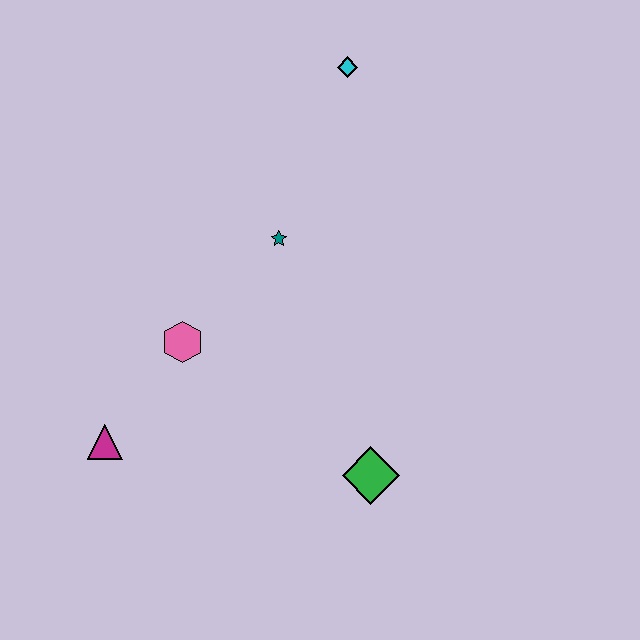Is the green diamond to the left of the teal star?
No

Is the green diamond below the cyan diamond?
Yes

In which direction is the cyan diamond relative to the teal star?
The cyan diamond is above the teal star.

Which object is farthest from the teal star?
The magenta triangle is farthest from the teal star.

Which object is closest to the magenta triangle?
The pink hexagon is closest to the magenta triangle.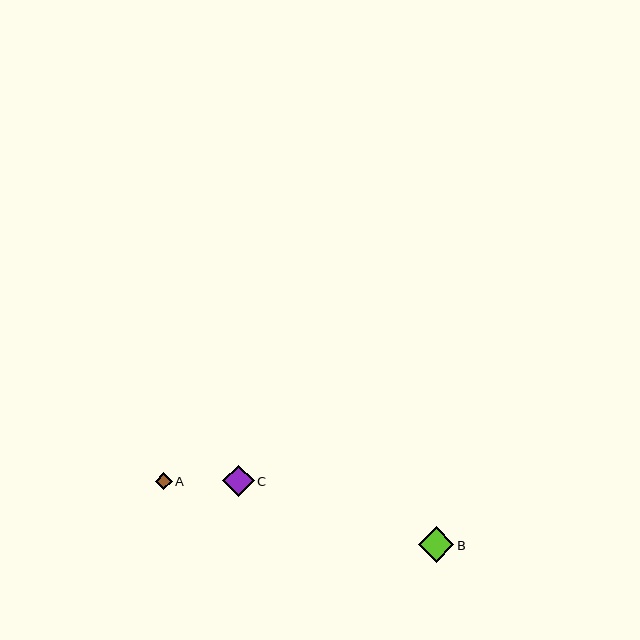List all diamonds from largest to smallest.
From largest to smallest: B, C, A.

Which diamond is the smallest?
Diamond A is the smallest with a size of approximately 17 pixels.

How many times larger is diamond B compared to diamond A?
Diamond B is approximately 2.1 times the size of diamond A.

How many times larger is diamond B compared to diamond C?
Diamond B is approximately 1.2 times the size of diamond C.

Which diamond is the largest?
Diamond B is the largest with a size of approximately 36 pixels.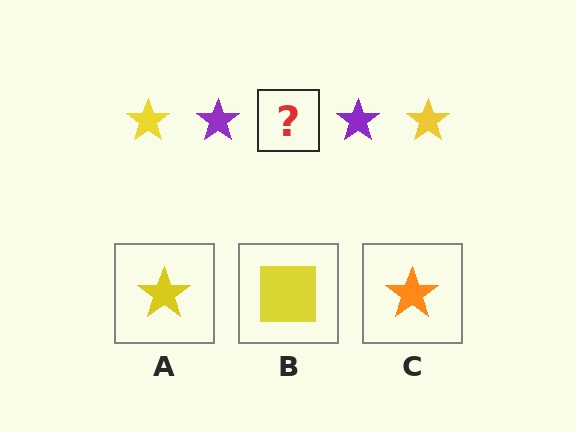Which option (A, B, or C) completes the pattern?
A.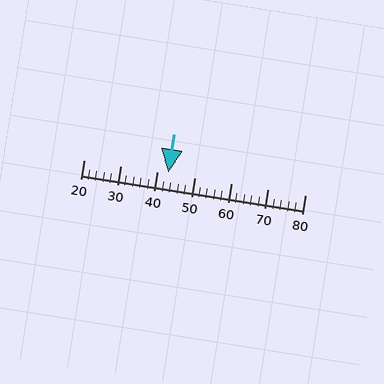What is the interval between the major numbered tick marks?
The major tick marks are spaced 10 units apart.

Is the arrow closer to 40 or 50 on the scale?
The arrow is closer to 40.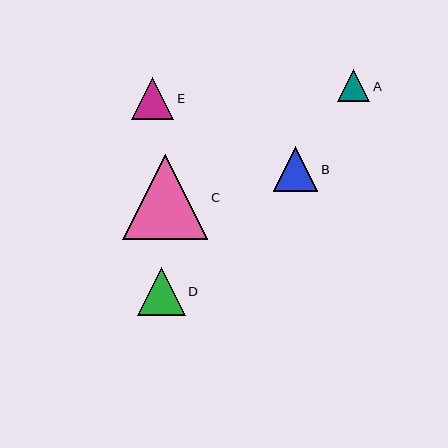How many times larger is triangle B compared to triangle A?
Triangle B is approximately 1.4 times the size of triangle A.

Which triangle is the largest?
Triangle C is the largest with a size of approximately 85 pixels.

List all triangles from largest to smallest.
From largest to smallest: C, D, B, E, A.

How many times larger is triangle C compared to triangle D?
Triangle C is approximately 1.8 times the size of triangle D.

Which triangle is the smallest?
Triangle A is the smallest with a size of approximately 32 pixels.